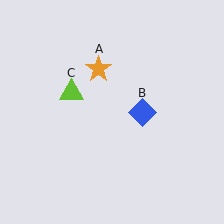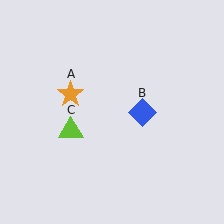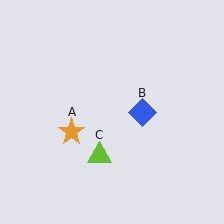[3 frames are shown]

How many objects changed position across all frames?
2 objects changed position: orange star (object A), lime triangle (object C).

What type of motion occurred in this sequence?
The orange star (object A), lime triangle (object C) rotated counterclockwise around the center of the scene.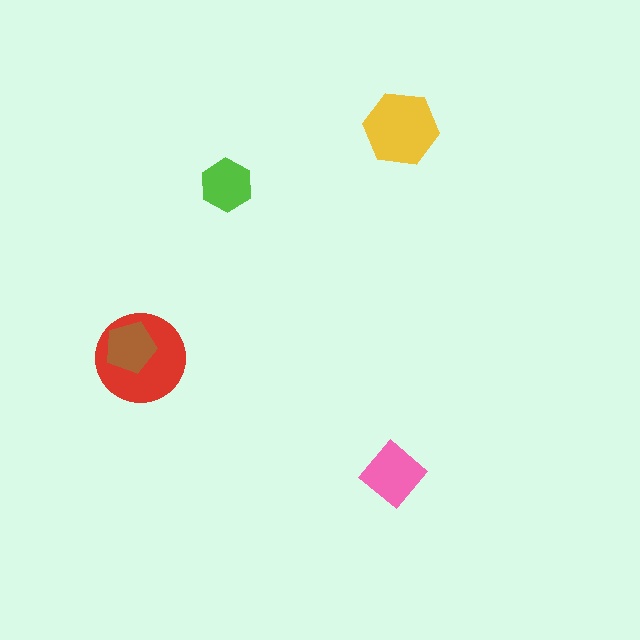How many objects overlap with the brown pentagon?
1 object overlaps with the brown pentagon.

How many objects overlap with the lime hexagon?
0 objects overlap with the lime hexagon.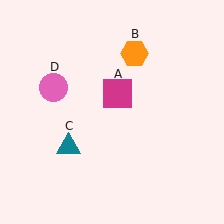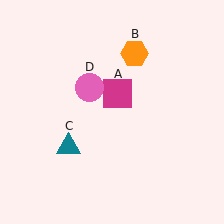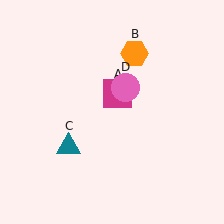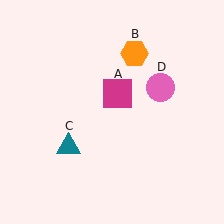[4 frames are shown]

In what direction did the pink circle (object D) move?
The pink circle (object D) moved right.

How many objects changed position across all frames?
1 object changed position: pink circle (object D).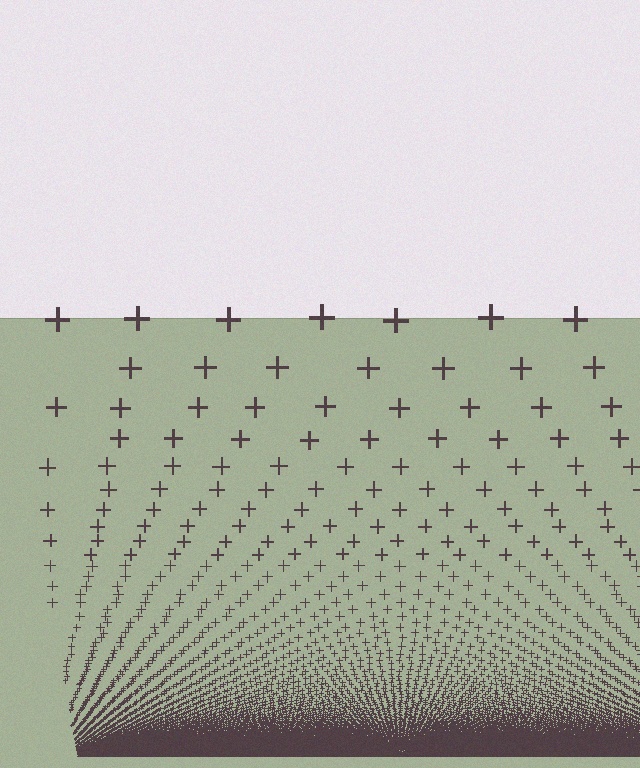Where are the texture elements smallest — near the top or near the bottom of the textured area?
Near the bottom.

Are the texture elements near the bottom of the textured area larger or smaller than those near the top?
Smaller. The gradient is inverted — elements near the bottom are smaller and denser.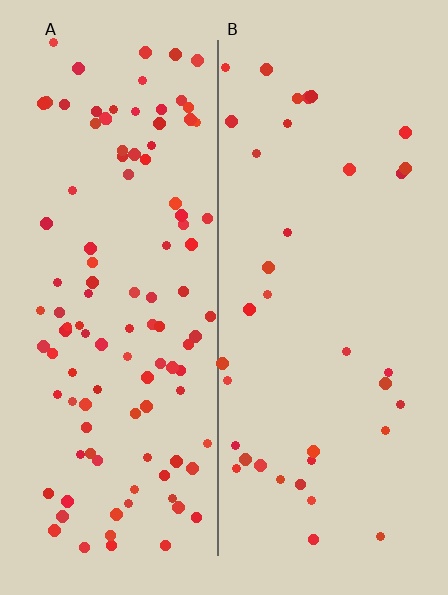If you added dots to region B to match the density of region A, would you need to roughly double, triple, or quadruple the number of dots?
Approximately triple.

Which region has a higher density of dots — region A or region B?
A (the left).